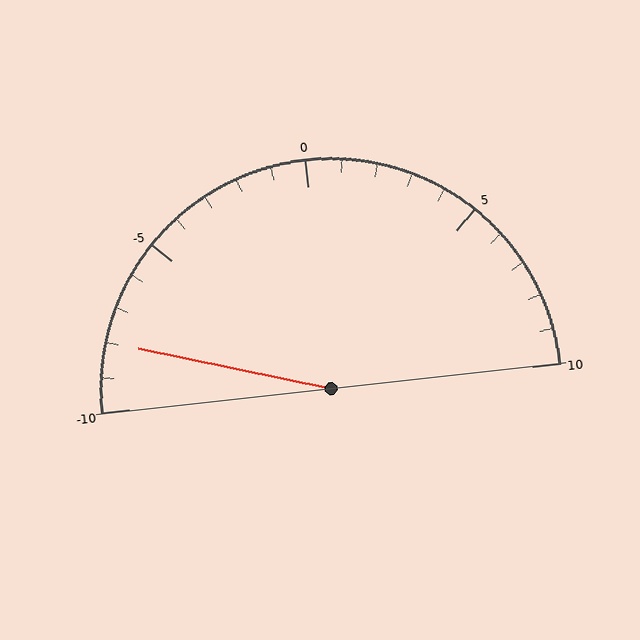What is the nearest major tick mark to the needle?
The nearest major tick mark is -10.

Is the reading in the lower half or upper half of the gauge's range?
The reading is in the lower half of the range (-10 to 10).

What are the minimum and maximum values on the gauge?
The gauge ranges from -10 to 10.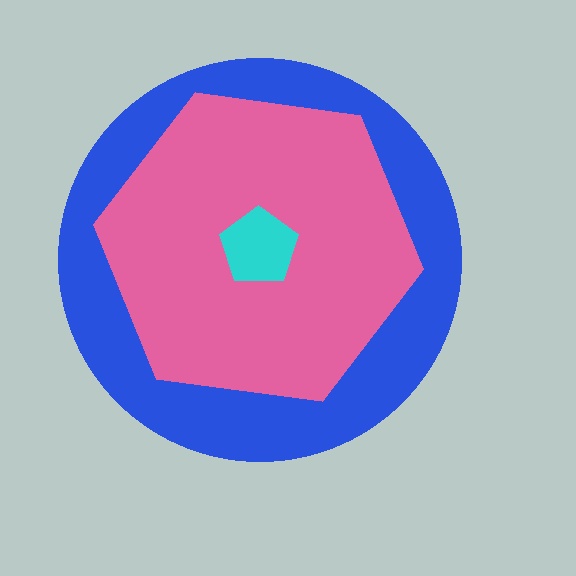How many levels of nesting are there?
3.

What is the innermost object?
The cyan pentagon.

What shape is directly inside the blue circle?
The pink hexagon.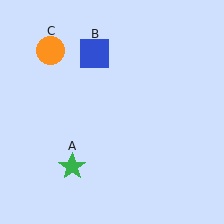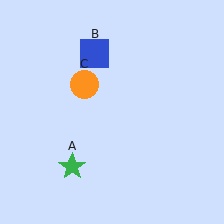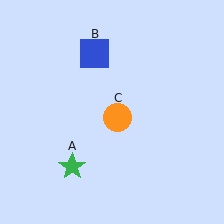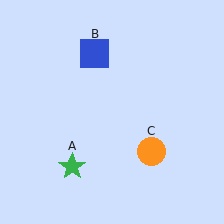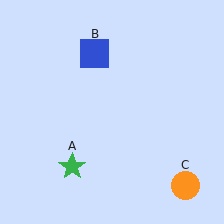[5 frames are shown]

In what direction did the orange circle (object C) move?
The orange circle (object C) moved down and to the right.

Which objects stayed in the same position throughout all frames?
Green star (object A) and blue square (object B) remained stationary.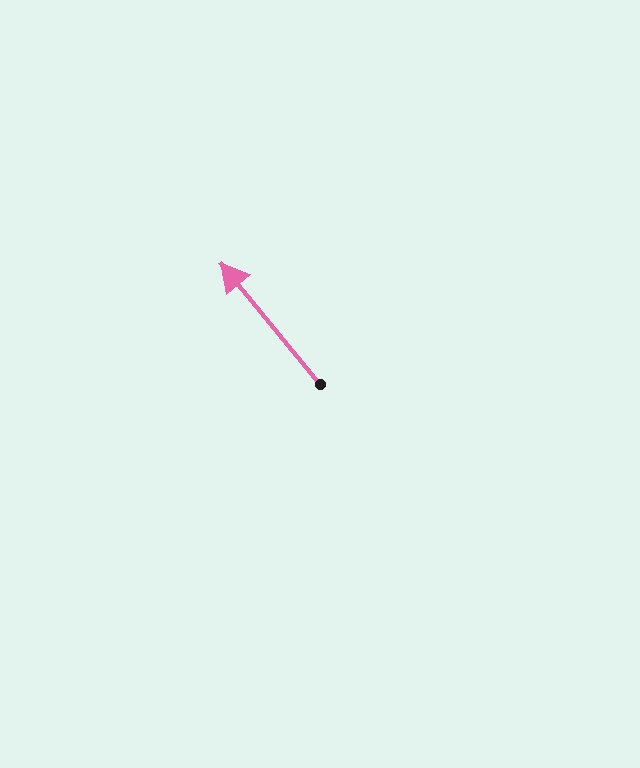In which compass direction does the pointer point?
Northwest.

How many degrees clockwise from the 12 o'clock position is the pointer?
Approximately 321 degrees.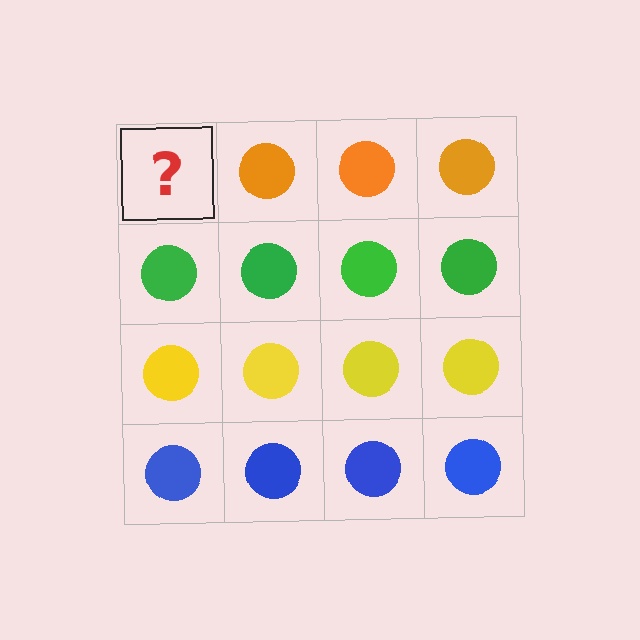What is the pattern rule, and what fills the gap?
The rule is that each row has a consistent color. The gap should be filled with an orange circle.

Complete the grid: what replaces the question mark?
The question mark should be replaced with an orange circle.